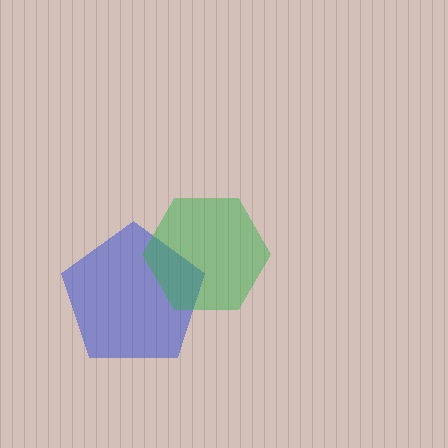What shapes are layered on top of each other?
The layered shapes are: a blue pentagon, a green hexagon.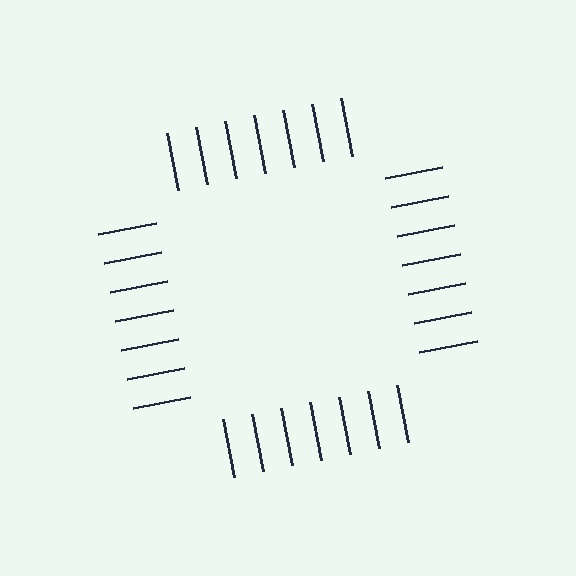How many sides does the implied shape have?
4 sides — the line-ends trace a square.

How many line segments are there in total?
28 — 7 along each of the 4 edges.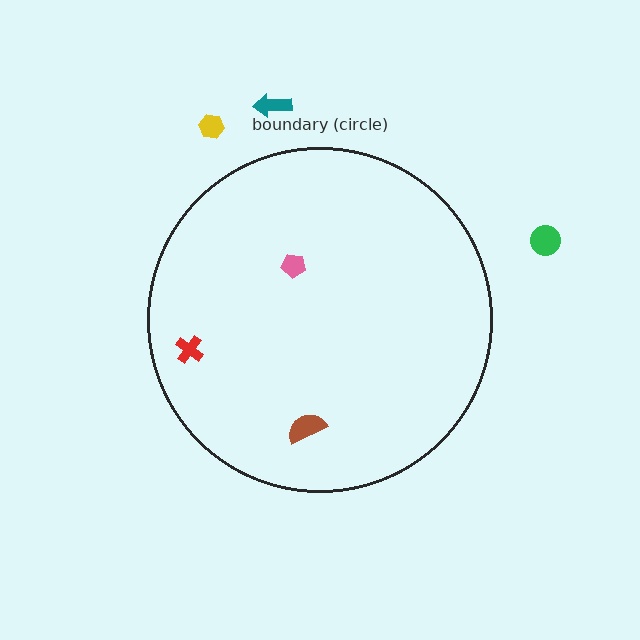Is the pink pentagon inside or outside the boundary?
Inside.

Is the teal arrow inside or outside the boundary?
Outside.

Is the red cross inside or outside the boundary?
Inside.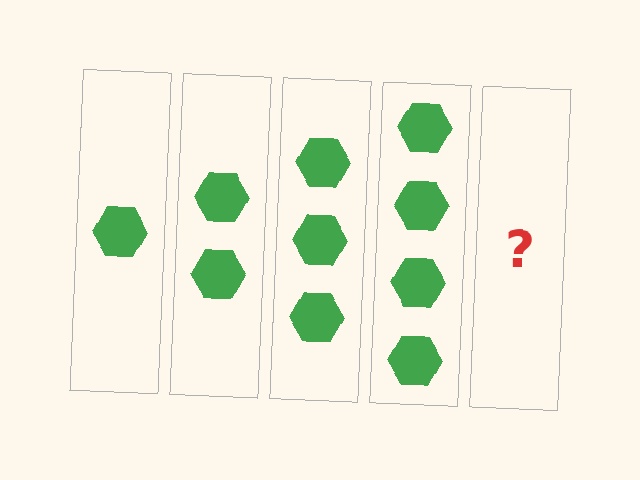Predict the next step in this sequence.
The next step is 5 hexagons.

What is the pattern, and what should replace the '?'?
The pattern is that each step adds one more hexagon. The '?' should be 5 hexagons.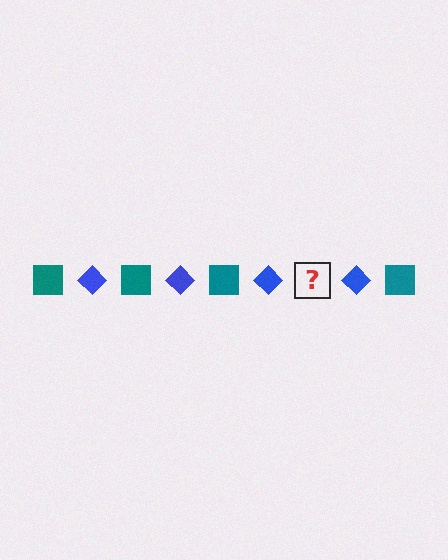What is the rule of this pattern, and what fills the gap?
The rule is that the pattern alternates between teal square and blue diamond. The gap should be filled with a teal square.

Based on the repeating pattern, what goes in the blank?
The blank should be a teal square.